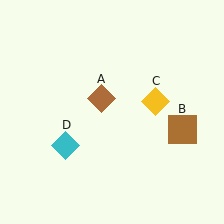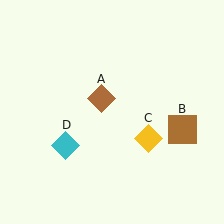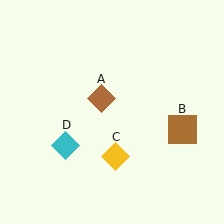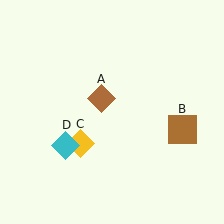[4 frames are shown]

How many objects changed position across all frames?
1 object changed position: yellow diamond (object C).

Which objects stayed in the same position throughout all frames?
Brown diamond (object A) and brown square (object B) and cyan diamond (object D) remained stationary.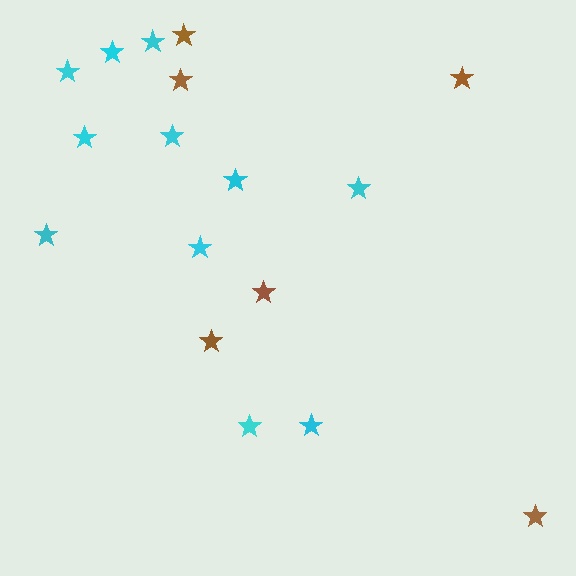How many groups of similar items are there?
There are 2 groups: one group of cyan stars (11) and one group of brown stars (6).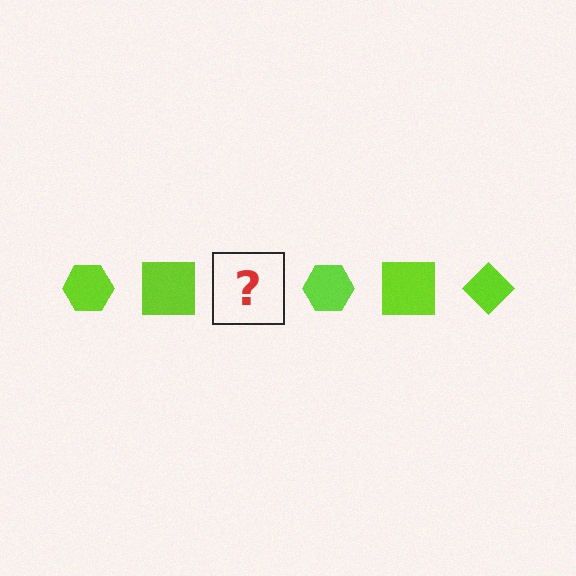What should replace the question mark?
The question mark should be replaced with a lime diamond.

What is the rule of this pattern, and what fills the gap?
The rule is that the pattern cycles through hexagon, square, diamond shapes in lime. The gap should be filled with a lime diamond.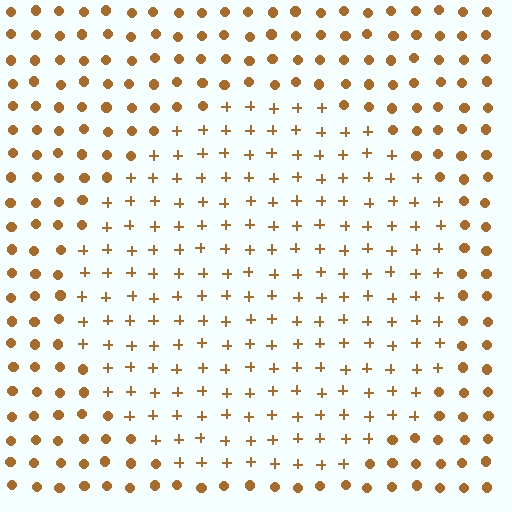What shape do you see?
I see a circle.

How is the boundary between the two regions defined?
The boundary is defined by a change in element shape: plus signs inside vs. circles outside. All elements share the same color and spacing.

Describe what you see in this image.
The image is filled with small brown elements arranged in a uniform grid. A circle-shaped region contains plus signs, while the surrounding area contains circles. The boundary is defined purely by the change in element shape.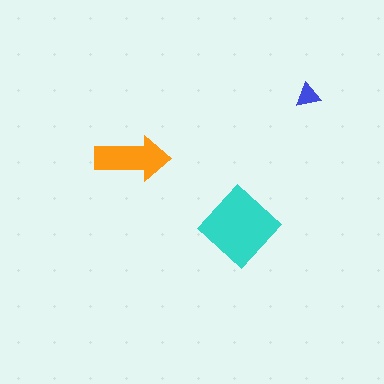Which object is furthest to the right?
The blue triangle is rightmost.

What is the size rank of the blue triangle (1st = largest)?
3rd.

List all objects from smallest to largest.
The blue triangle, the orange arrow, the cyan diamond.